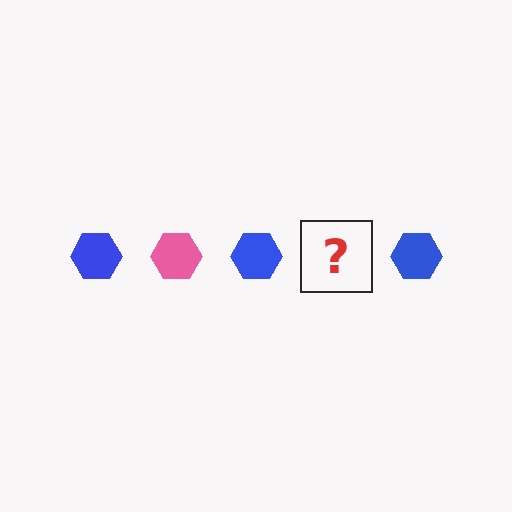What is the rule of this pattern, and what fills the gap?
The rule is that the pattern cycles through blue, pink hexagons. The gap should be filled with a pink hexagon.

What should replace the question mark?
The question mark should be replaced with a pink hexagon.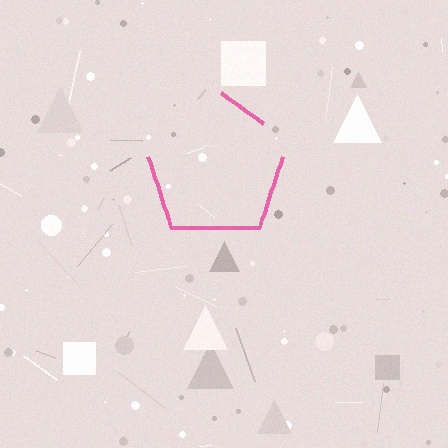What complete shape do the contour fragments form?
The contour fragments form a pentagon.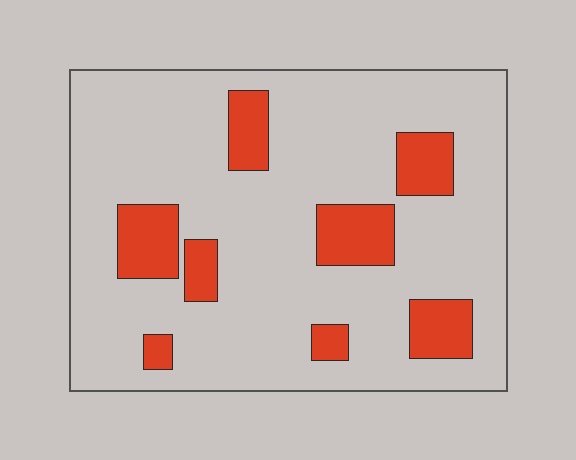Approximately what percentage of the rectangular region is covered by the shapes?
Approximately 20%.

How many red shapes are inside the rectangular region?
8.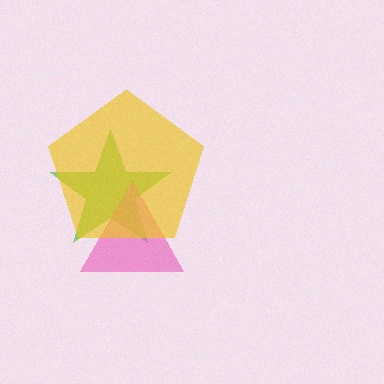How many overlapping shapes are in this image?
There are 3 overlapping shapes in the image.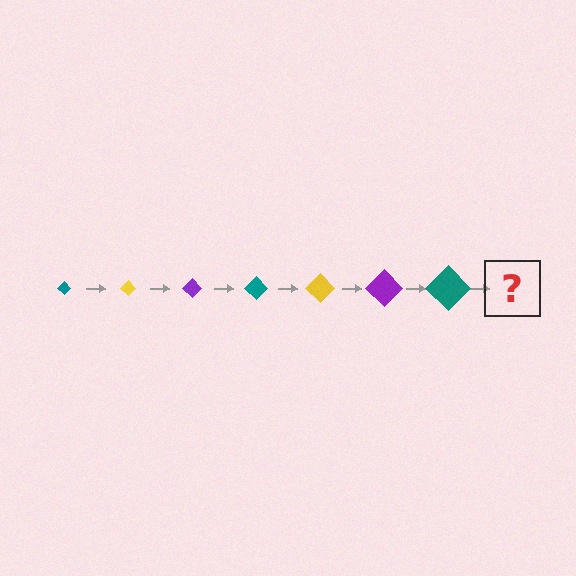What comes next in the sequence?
The next element should be a yellow diamond, larger than the previous one.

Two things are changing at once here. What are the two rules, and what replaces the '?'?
The two rules are that the diamond grows larger each step and the color cycles through teal, yellow, and purple. The '?' should be a yellow diamond, larger than the previous one.